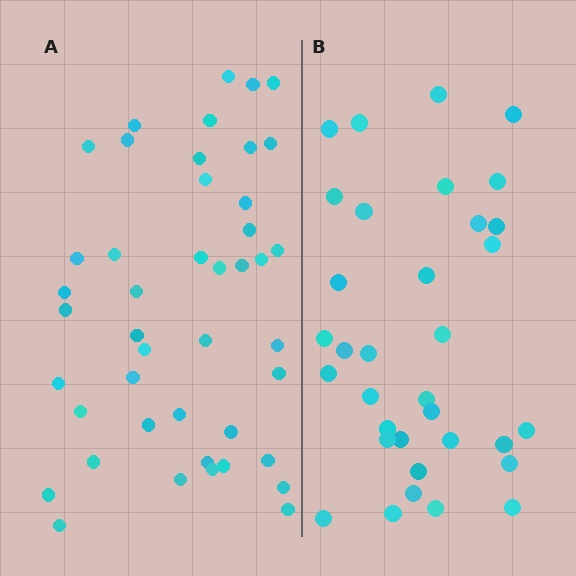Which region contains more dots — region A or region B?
Region A (the left region) has more dots.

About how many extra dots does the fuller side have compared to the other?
Region A has roughly 10 or so more dots than region B.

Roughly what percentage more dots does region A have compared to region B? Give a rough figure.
About 30% more.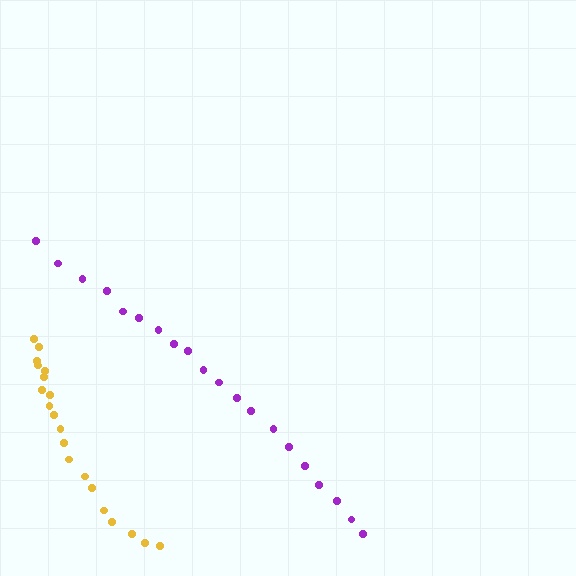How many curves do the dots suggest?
There are 2 distinct paths.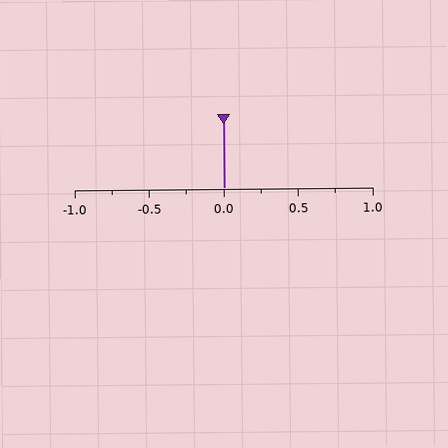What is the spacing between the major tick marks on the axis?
The major ticks are spaced 0.5 apart.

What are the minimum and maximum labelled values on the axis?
The axis runs from -1.0 to 1.0.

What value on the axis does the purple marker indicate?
The marker indicates approximately 0.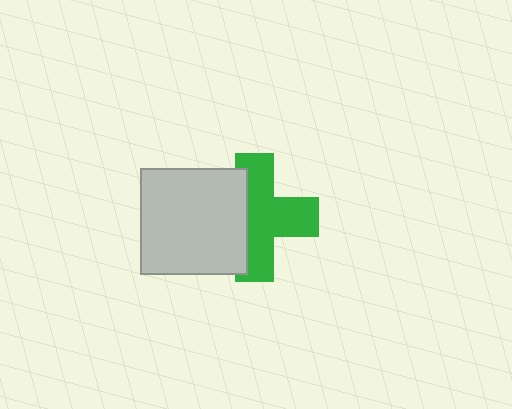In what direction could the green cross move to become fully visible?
The green cross could move right. That would shift it out from behind the light gray rectangle entirely.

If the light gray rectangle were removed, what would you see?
You would see the complete green cross.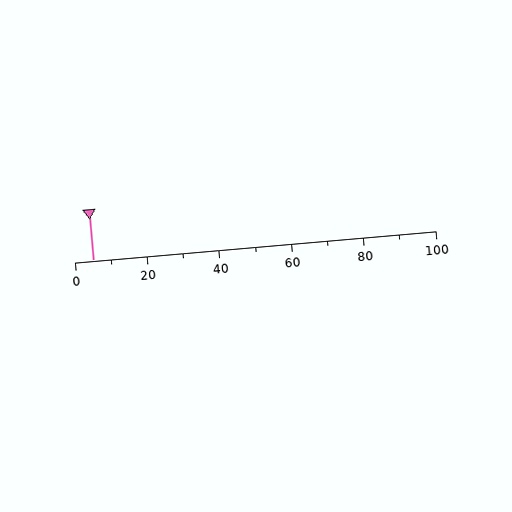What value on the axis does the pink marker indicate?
The marker indicates approximately 5.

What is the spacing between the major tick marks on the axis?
The major ticks are spaced 20 apart.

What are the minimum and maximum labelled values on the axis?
The axis runs from 0 to 100.